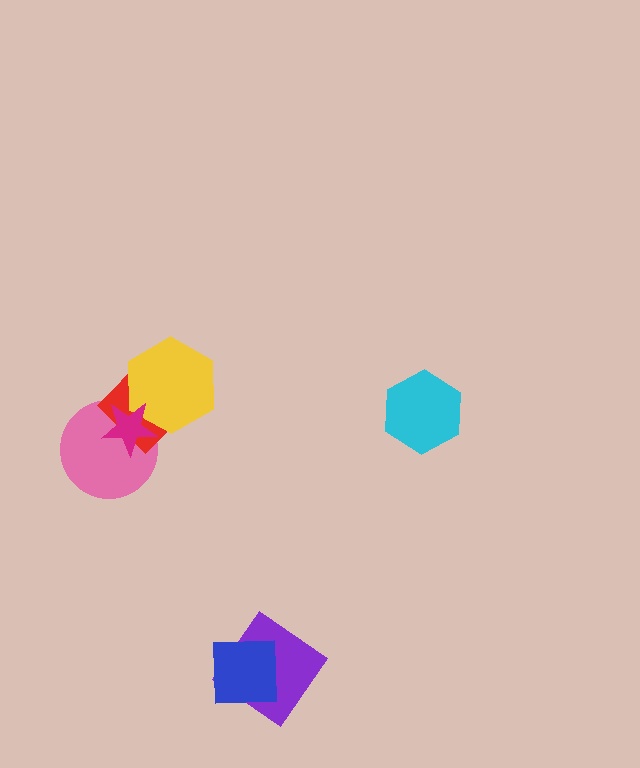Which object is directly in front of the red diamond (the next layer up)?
The yellow hexagon is directly in front of the red diamond.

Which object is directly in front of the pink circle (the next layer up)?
The red diamond is directly in front of the pink circle.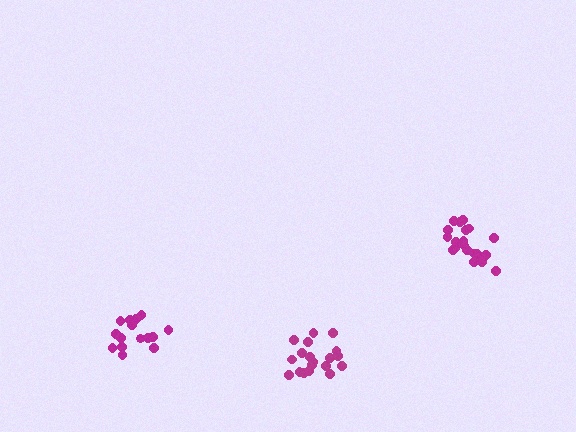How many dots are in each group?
Group 1: 20 dots, Group 2: 15 dots, Group 3: 19 dots (54 total).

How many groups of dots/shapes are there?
There are 3 groups.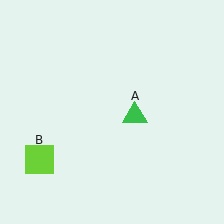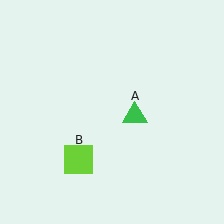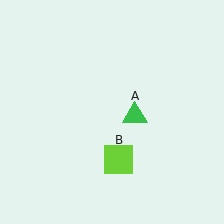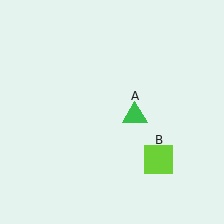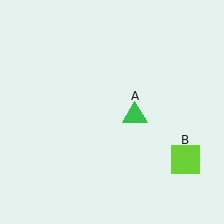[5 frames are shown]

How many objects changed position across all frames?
1 object changed position: lime square (object B).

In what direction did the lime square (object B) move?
The lime square (object B) moved right.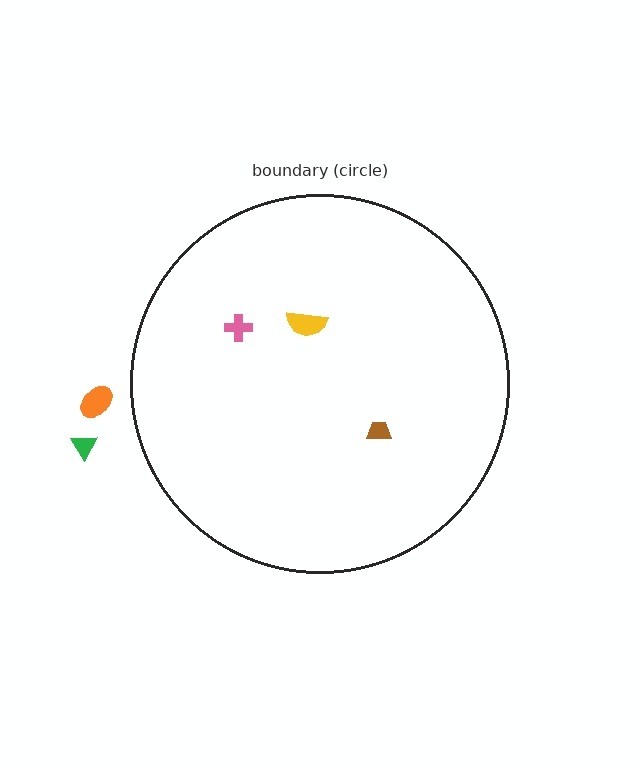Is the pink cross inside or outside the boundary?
Inside.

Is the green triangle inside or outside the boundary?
Outside.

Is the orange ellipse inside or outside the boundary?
Outside.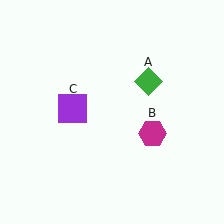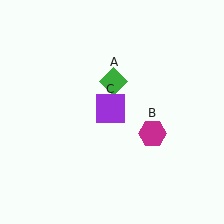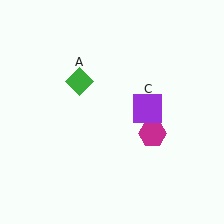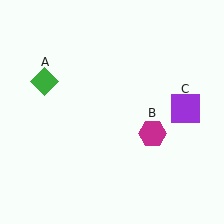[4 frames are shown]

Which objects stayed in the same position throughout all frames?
Magenta hexagon (object B) remained stationary.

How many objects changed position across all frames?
2 objects changed position: green diamond (object A), purple square (object C).